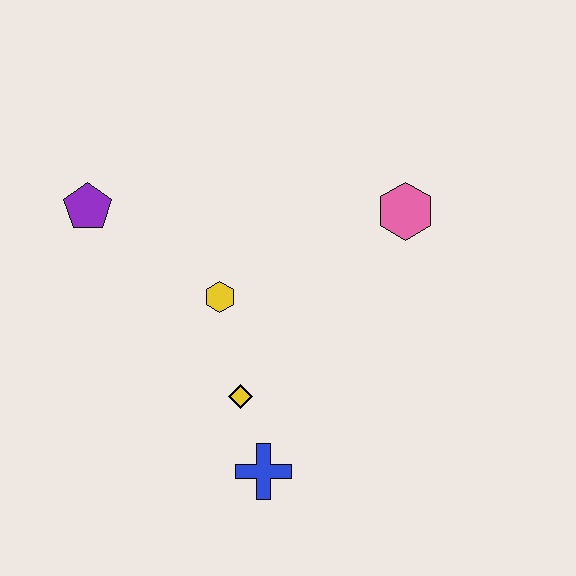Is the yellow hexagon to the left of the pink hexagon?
Yes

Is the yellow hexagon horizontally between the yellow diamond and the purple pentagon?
Yes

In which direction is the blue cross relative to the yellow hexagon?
The blue cross is below the yellow hexagon.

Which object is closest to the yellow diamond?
The blue cross is closest to the yellow diamond.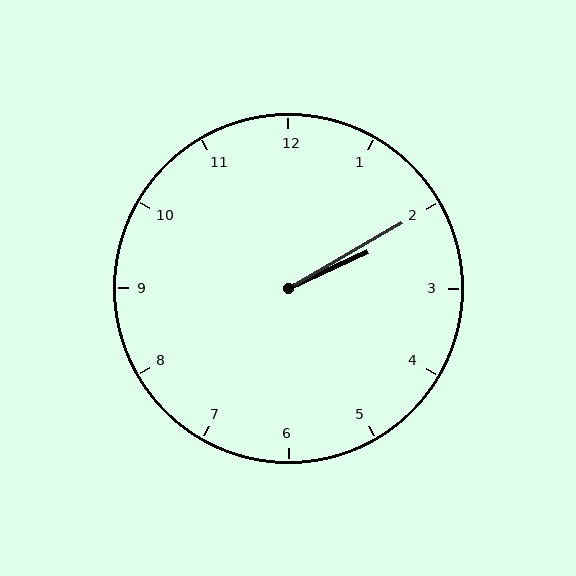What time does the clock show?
2:10.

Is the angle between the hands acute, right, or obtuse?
It is acute.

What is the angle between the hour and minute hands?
Approximately 5 degrees.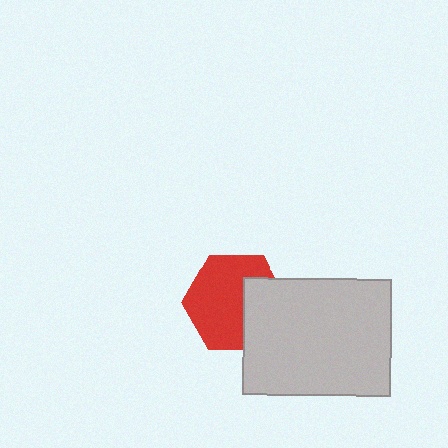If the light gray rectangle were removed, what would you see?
You would see the complete red hexagon.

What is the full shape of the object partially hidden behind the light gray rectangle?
The partially hidden object is a red hexagon.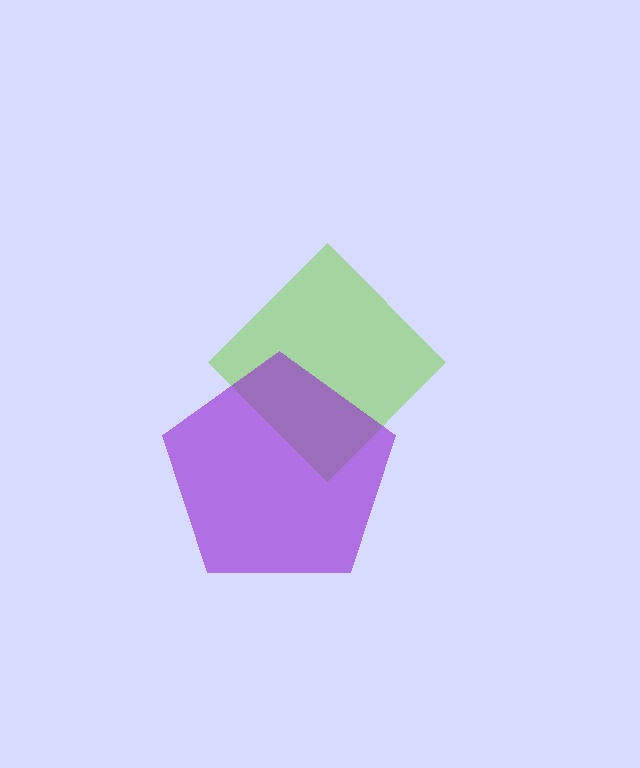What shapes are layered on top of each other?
The layered shapes are: a lime diamond, a purple pentagon.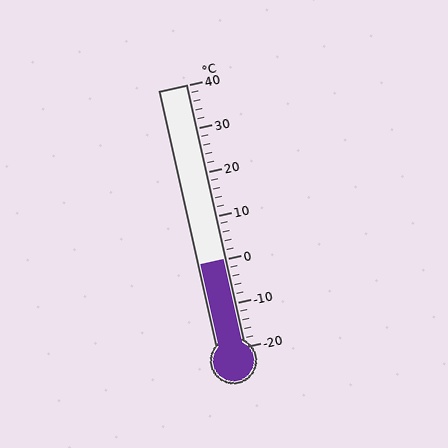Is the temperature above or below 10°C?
The temperature is below 10°C.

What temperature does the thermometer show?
The thermometer shows approximately 0°C.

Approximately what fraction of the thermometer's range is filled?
The thermometer is filled to approximately 35% of its range.